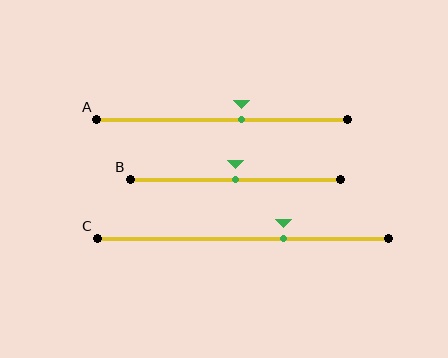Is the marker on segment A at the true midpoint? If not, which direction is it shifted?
No, the marker on segment A is shifted to the right by about 8% of the segment length.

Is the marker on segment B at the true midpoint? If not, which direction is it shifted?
Yes, the marker on segment B is at the true midpoint.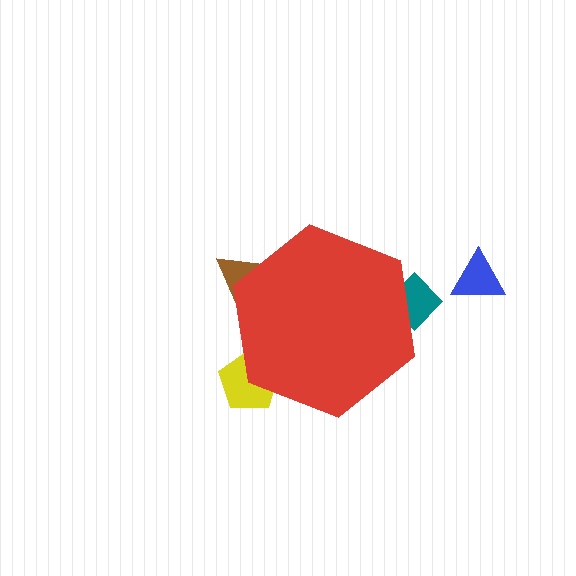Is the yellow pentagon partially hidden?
Yes, the yellow pentagon is partially hidden behind the red hexagon.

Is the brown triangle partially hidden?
Yes, the brown triangle is partially hidden behind the red hexagon.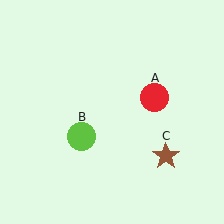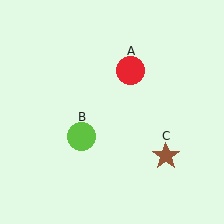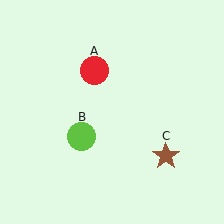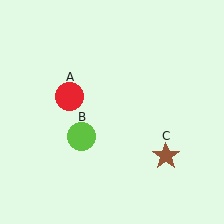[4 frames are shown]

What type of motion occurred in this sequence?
The red circle (object A) rotated counterclockwise around the center of the scene.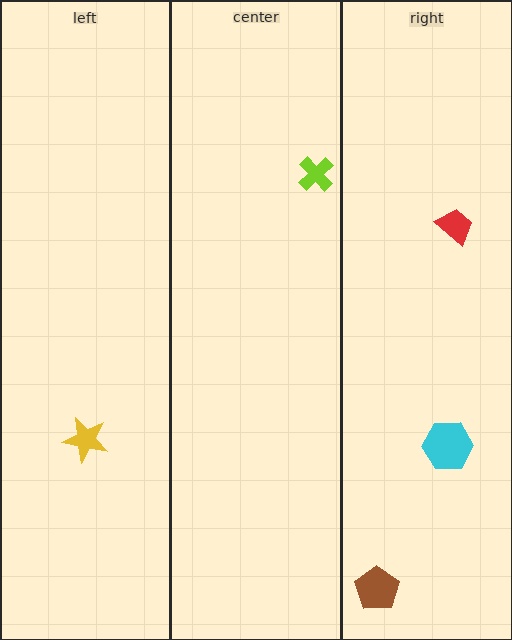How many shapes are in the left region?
1.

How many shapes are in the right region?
3.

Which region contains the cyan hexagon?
The right region.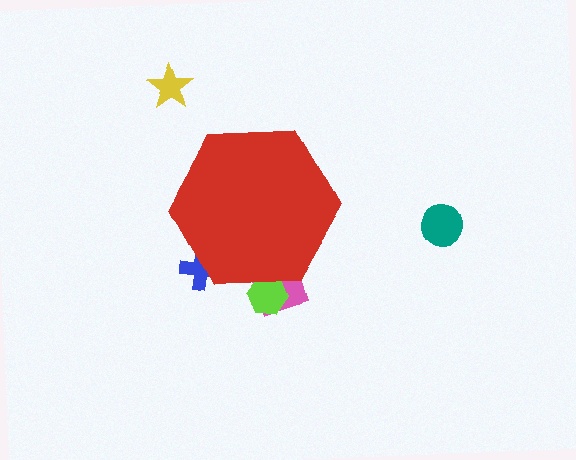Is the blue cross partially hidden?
Yes, the blue cross is partially hidden behind the red hexagon.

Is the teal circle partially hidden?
No, the teal circle is fully visible.